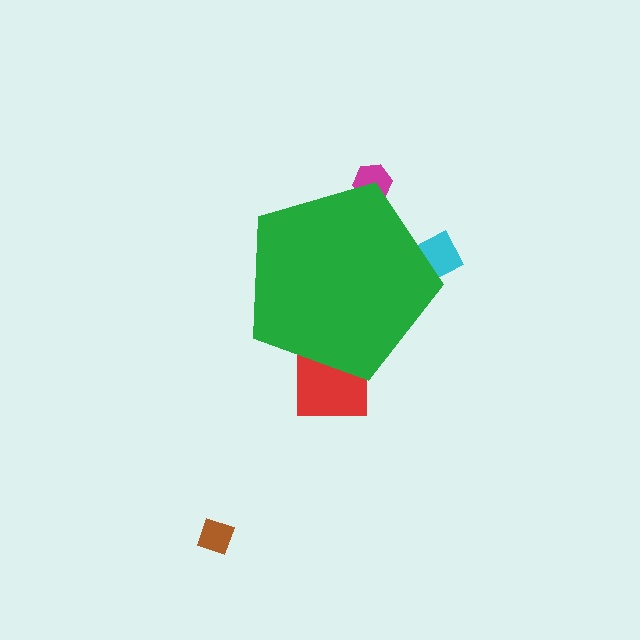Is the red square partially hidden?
Yes, the red square is partially hidden behind the green pentagon.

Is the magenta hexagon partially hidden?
Yes, the magenta hexagon is partially hidden behind the green pentagon.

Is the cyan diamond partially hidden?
Yes, the cyan diamond is partially hidden behind the green pentagon.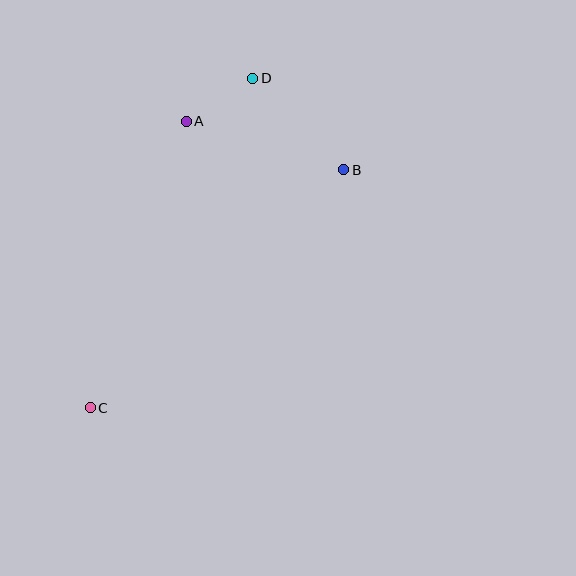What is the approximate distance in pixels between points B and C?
The distance between B and C is approximately 348 pixels.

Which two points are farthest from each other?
Points C and D are farthest from each other.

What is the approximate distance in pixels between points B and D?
The distance between B and D is approximately 129 pixels.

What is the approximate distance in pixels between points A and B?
The distance between A and B is approximately 165 pixels.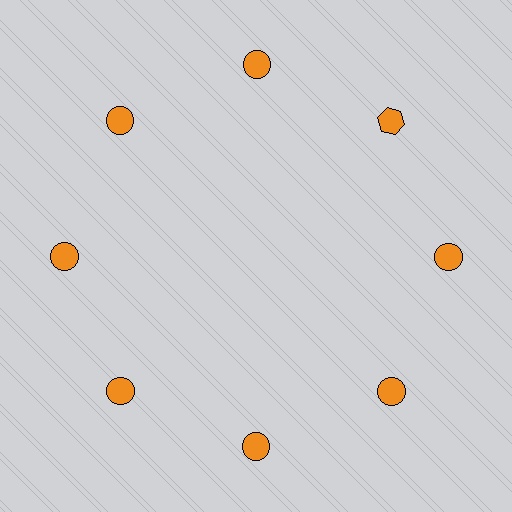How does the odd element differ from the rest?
It has a different shape: hexagon instead of circle.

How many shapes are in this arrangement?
There are 8 shapes arranged in a ring pattern.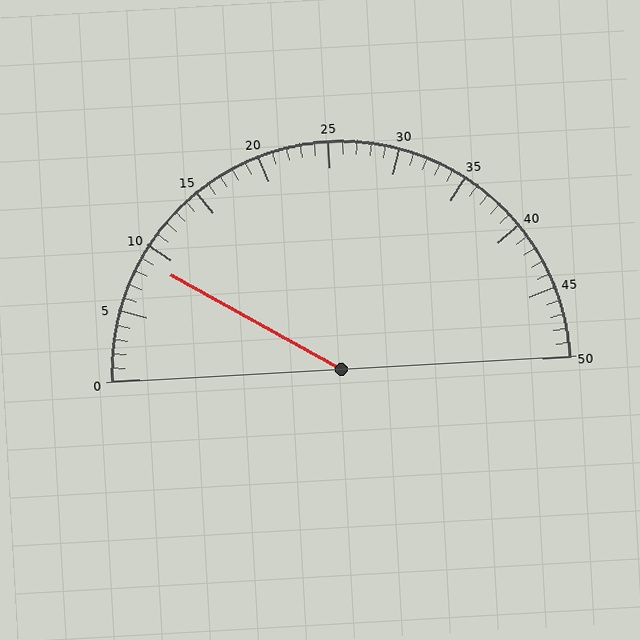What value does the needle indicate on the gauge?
The needle indicates approximately 9.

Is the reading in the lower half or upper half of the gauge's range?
The reading is in the lower half of the range (0 to 50).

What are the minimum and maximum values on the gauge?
The gauge ranges from 0 to 50.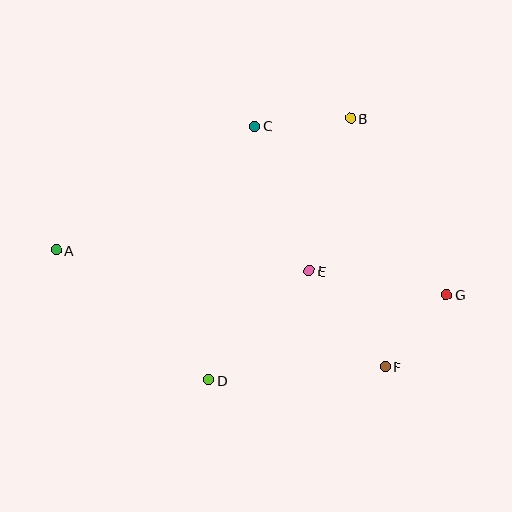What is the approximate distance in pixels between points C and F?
The distance between C and F is approximately 274 pixels.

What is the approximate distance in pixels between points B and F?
The distance between B and F is approximately 251 pixels.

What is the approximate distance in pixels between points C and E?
The distance between C and E is approximately 155 pixels.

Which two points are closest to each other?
Points F and G are closest to each other.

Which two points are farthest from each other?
Points A and G are farthest from each other.